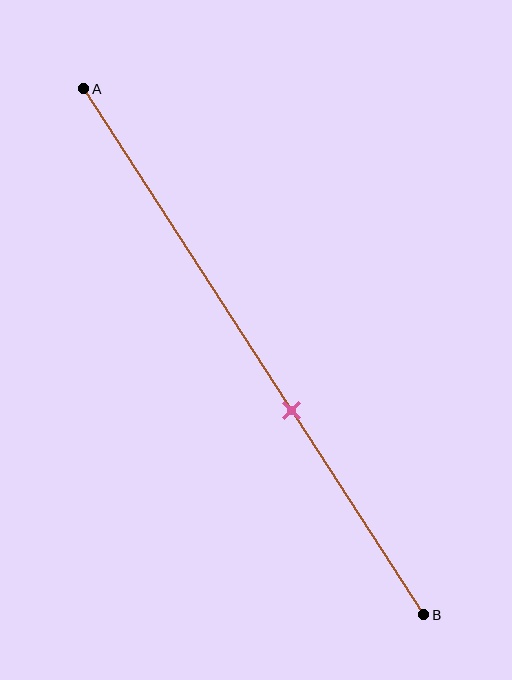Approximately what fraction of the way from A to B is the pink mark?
The pink mark is approximately 60% of the way from A to B.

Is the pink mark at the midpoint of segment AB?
No, the mark is at about 60% from A, not at the 50% midpoint.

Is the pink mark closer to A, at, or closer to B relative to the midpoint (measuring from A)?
The pink mark is closer to point B than the midpoint of segment AB.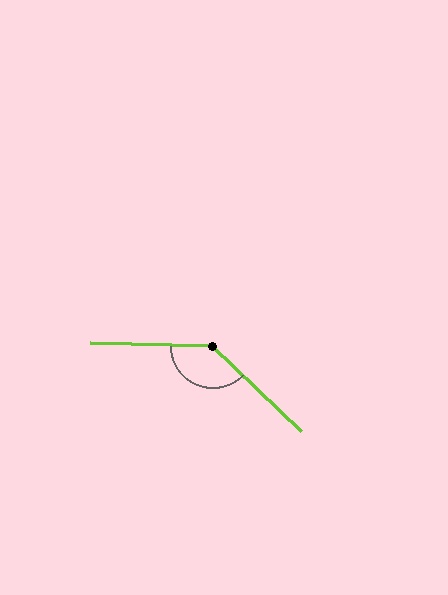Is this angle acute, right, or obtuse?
It is obtuse.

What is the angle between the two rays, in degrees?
Approximately 137 degrees.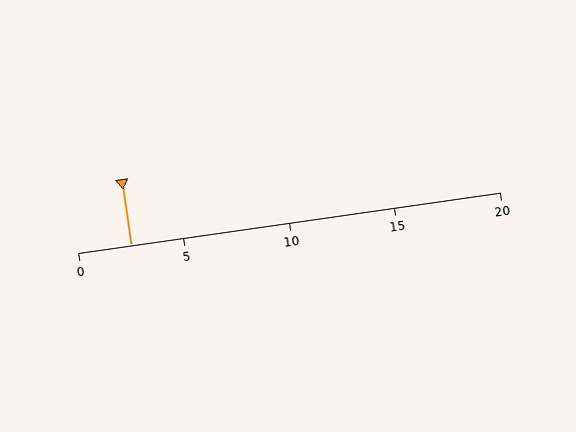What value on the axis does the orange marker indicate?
The marker indicates approximately 2.5.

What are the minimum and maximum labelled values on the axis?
The axis runs from 0 to 20.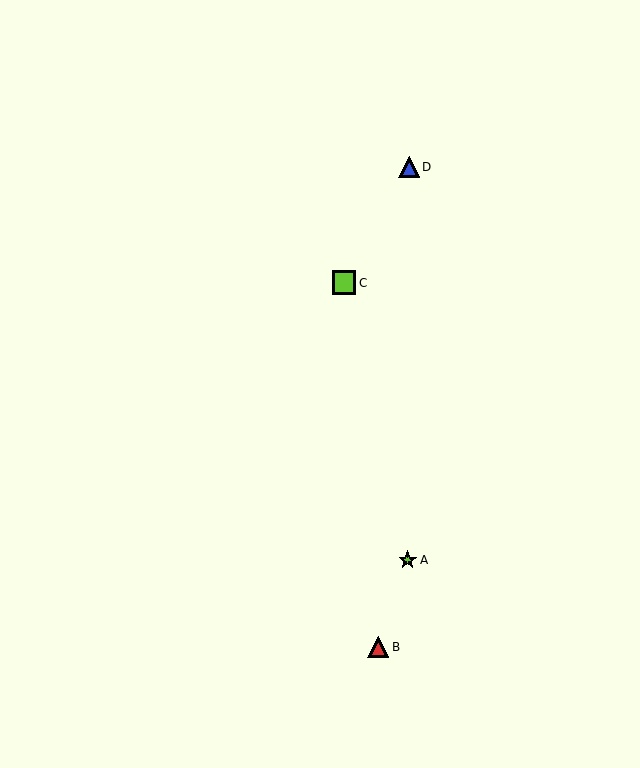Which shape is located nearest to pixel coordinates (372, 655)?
The red triangle (labeled B) at (378, 647) is nearest to that location.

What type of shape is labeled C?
Shape C is a lime square.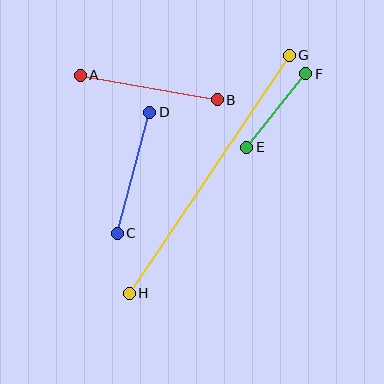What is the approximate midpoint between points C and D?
The midpoint is at approximately (133, 173) pixels.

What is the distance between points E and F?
The distance is approximately 94 pixels.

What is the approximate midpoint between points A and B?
The midpoint is at approximately (149, 88) pixels.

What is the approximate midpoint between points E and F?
The midpoint is at approximately (276, 111) pixels.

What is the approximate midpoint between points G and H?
The midpoint is at approximately (209, 174) pixels.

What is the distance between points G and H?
The distance is approximately 287 pixels.